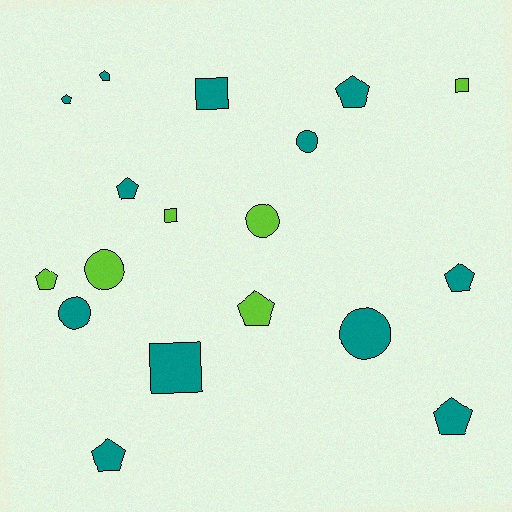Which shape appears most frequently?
Pentagon, with 9 objects.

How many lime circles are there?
There are 2 lime circles.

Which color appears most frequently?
Teal, with 12 objects.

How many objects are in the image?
There are 18 objects.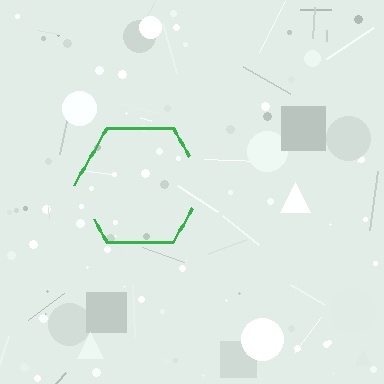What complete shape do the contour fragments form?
The contour fragments form a hexagon.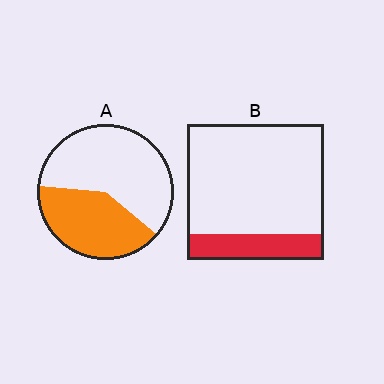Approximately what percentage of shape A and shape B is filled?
A is approximately 40% and B is approximately 20%.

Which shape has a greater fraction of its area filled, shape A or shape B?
Shape A.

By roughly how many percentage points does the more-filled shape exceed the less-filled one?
By roughly 20 percentage points (A over B).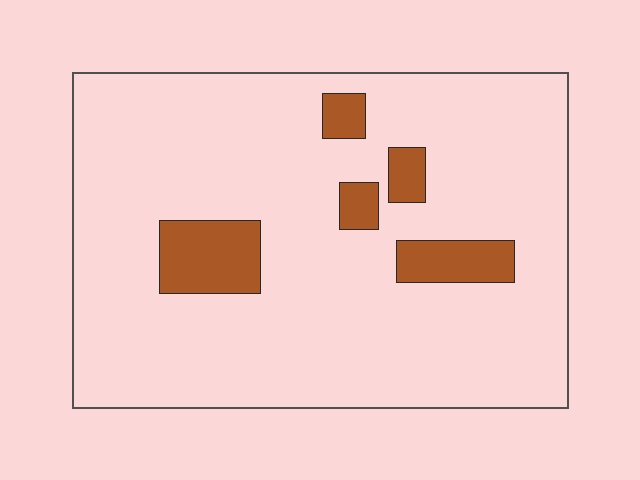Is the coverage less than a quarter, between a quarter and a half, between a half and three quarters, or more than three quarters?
Less than a quarter.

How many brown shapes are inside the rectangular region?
5.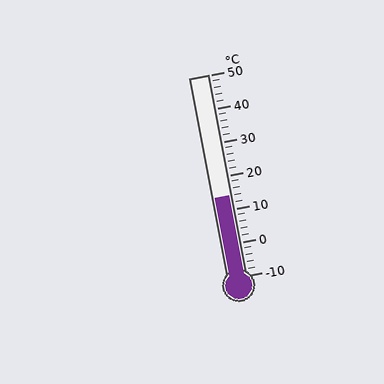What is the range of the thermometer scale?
The thermometer scale ranges from -10°C to 50°C.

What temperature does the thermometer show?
The thermometer shows approximately 14°C.